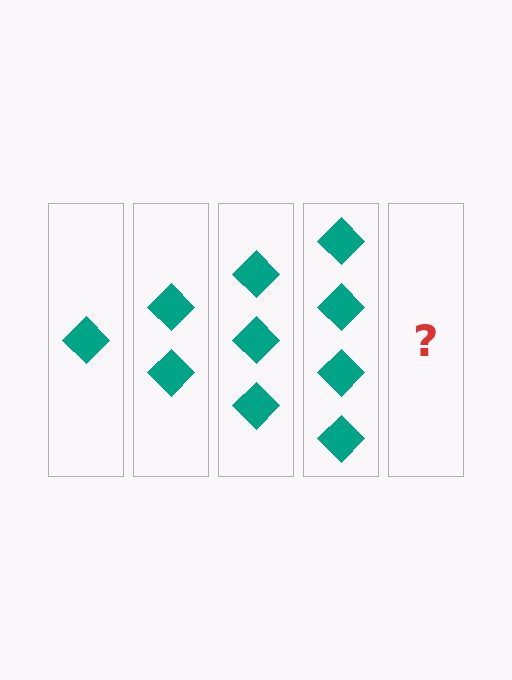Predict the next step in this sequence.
The next step is 5 diamonds.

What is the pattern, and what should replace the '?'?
The pattern is that each step adds one more diamond. The '?' should be 5 diamonds.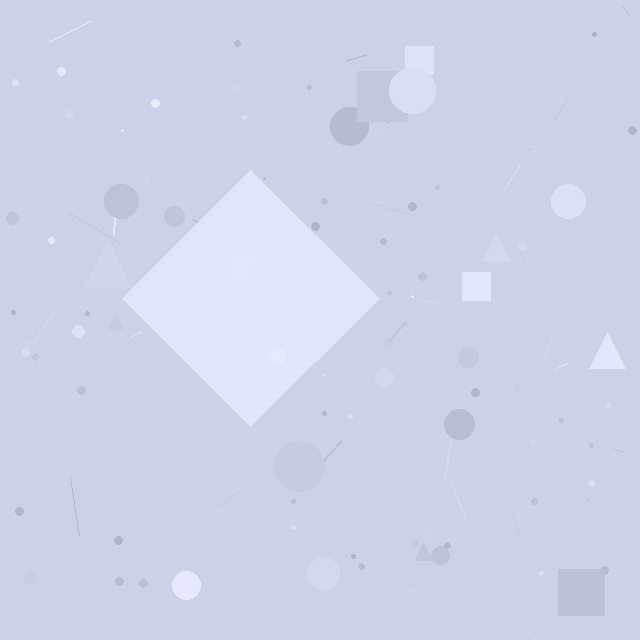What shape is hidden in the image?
A diamond is hidden in the image.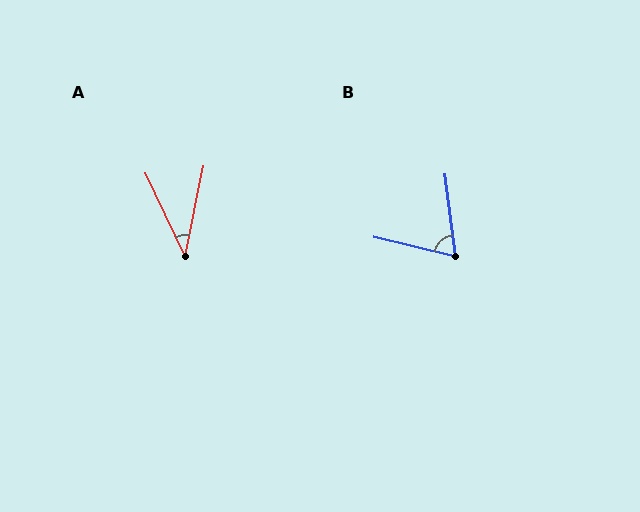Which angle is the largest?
B, at approximately 69 degrees.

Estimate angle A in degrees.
Approximately 37 degrees.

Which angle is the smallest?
A, at approximately 37 degrees.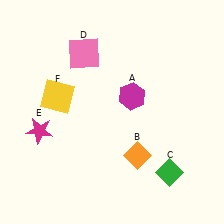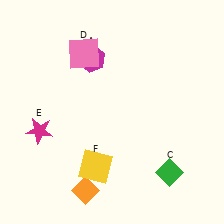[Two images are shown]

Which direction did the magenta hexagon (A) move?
The magenta hexagon (A) moved left.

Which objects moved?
The objects that moved are: the magenta hexagon (A), the orange diamond (B), the yellow square (F).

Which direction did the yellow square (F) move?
The yellow square (F) moved down.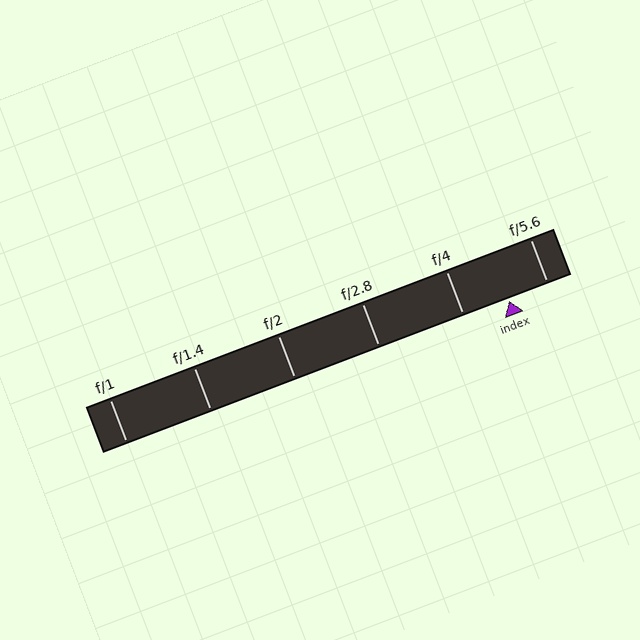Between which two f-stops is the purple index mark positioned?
The index mark is between f/4 and f/5.6.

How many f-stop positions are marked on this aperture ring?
There are 6 f-stop positions marked.